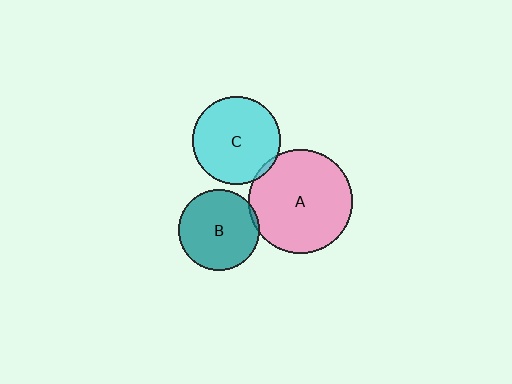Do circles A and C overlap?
Yes.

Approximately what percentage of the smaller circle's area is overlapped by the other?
Approximately 5%.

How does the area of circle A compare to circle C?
Approximately 1.4 times.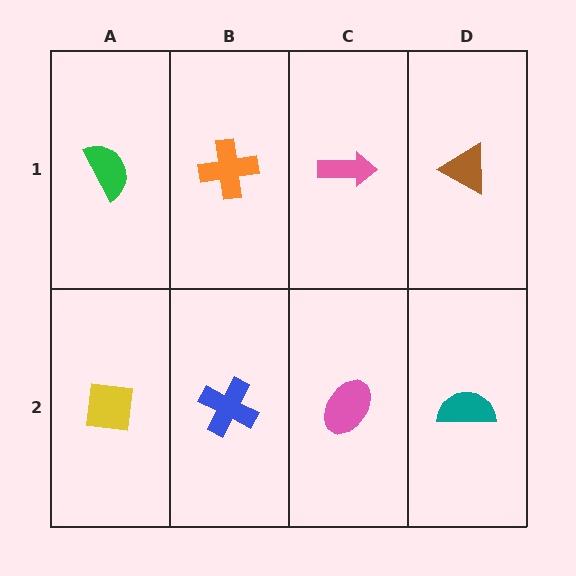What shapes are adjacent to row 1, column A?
A yellow square (row 2, column A), an orange cross (row 1, column B).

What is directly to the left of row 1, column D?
A pink arrow.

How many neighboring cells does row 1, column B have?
3.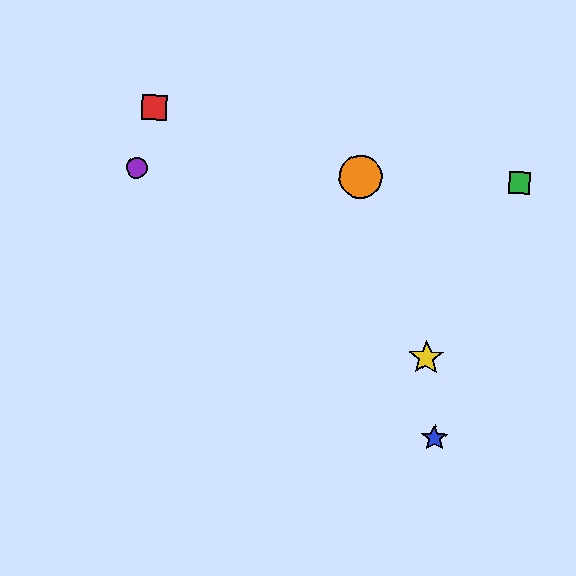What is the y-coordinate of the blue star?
The blue star is at y≈438.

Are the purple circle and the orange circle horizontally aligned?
Yes, both are at y≈167.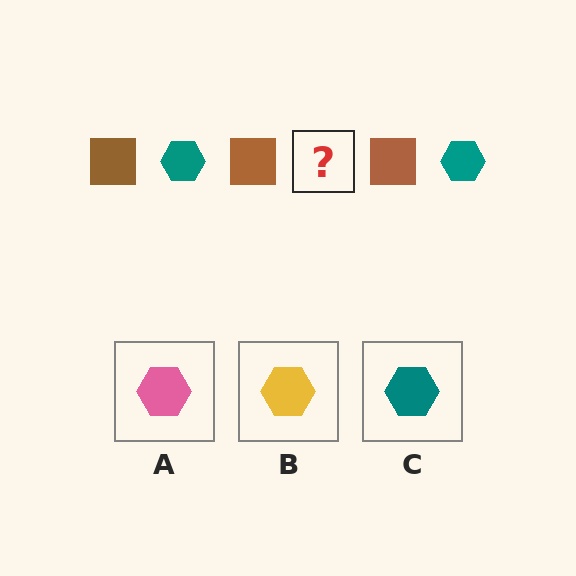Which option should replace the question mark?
Option C.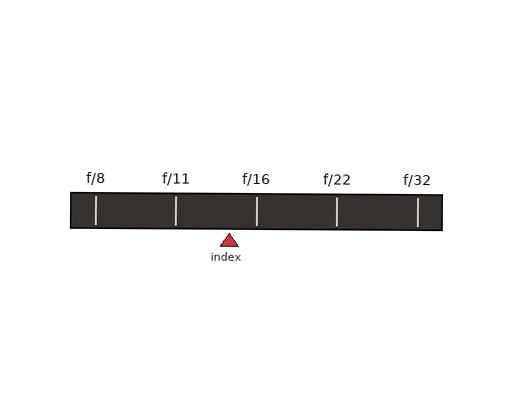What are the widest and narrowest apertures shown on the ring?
The widest aperture shown is f/8 and the narrowest is f/32.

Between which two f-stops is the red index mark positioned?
The index mark is between f/11 and f/16.